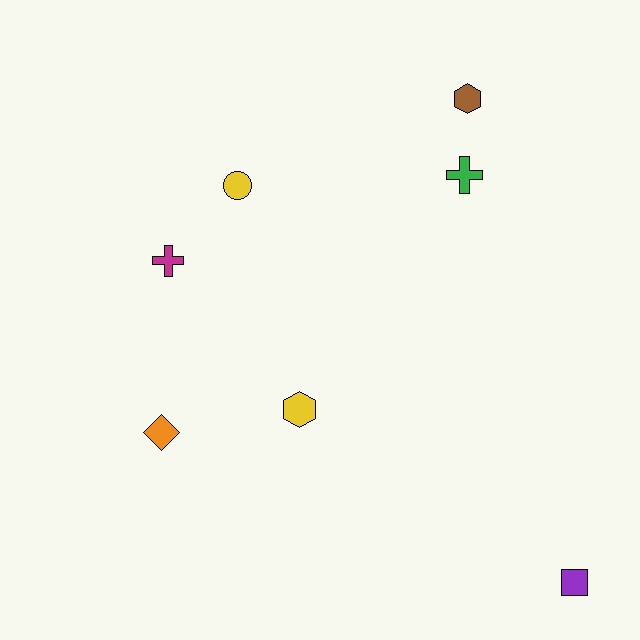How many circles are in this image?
There is 1 circle.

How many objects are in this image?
There are 7 objects.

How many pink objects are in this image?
There are no pink objects.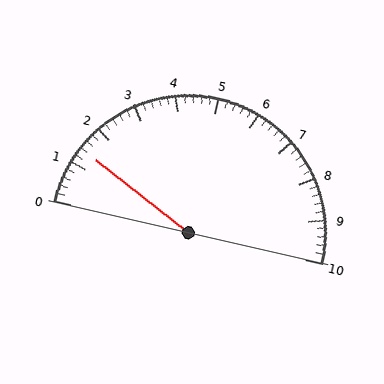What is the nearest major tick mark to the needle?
The nearest major tick mark is 1.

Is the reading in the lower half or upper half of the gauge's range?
The reading is in the lower half of the range (0 to 10).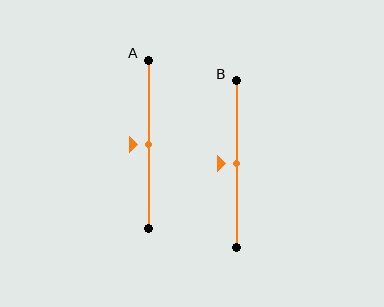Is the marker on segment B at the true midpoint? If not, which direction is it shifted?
Yes, the marker on segment B is at the true midpoint.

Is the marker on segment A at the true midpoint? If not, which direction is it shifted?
Yes, the marker on segment A is at the true midpoint.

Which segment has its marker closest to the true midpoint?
Segment A has its marker closest to the true midpoint.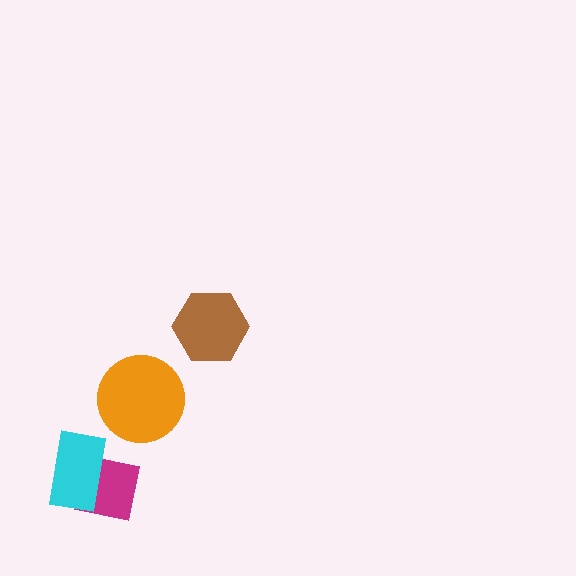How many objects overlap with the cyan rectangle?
1 object overlaps with the cyan rectangle.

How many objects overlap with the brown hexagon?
0 objects overlap with the brown hexagon.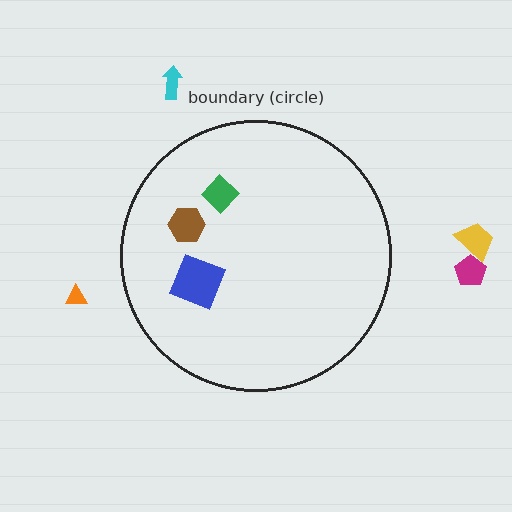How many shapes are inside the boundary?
3 inside, 4 outside.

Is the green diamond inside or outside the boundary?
Inside.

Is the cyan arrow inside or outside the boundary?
Outside.